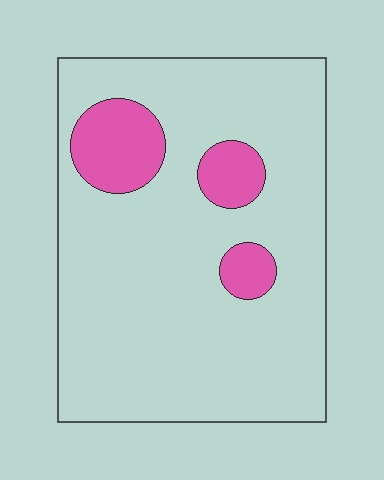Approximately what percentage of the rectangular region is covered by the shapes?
Approximately 15%.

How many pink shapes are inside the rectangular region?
3.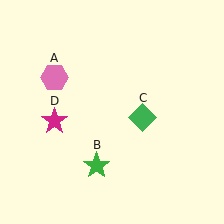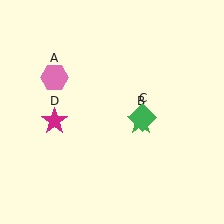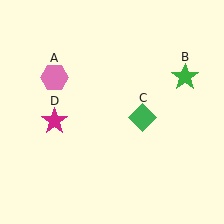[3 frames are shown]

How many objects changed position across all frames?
1 object changed position: green star (object B).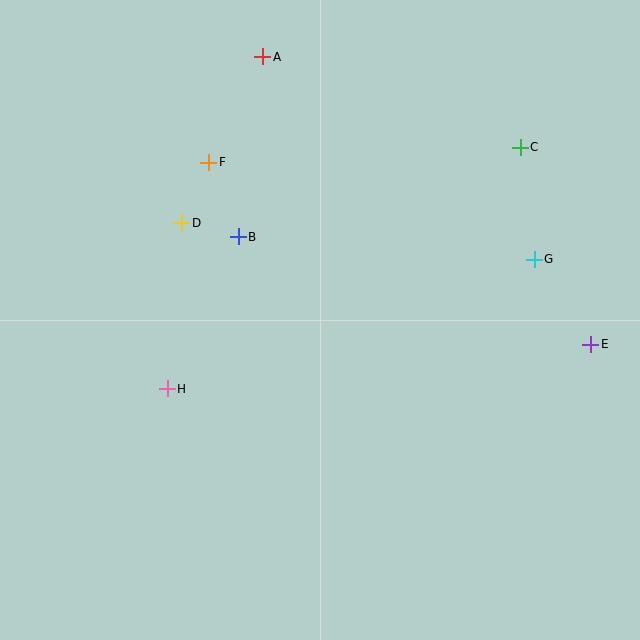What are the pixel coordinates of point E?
Point E is at (591, 344).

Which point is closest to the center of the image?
Point B at (238, 237) is closest to the center.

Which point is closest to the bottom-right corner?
Point E is closest to the bottom-right corner.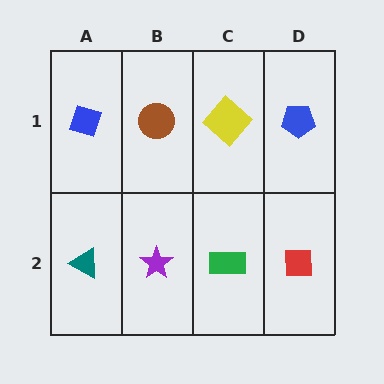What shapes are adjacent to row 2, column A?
A blue diamond (row 1, column A), a purple star (row 2, column B).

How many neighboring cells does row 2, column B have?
3.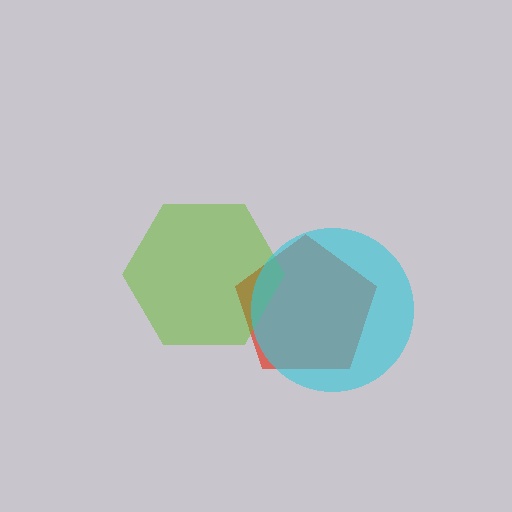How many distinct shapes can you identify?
There are 3 distinct shapes: a red pentagon, a lime hexagon, a cyan circle.